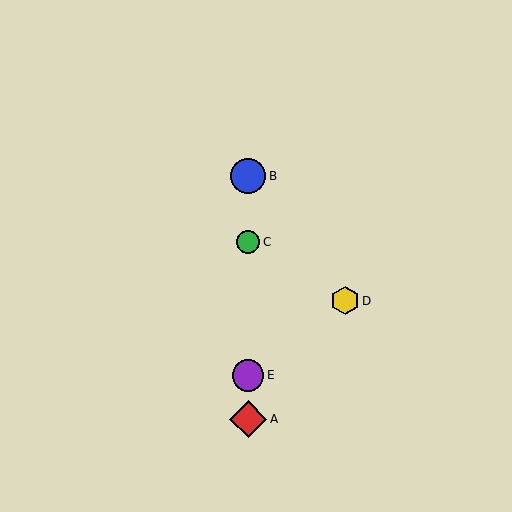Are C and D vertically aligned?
No, C is at x≈248 and D is at x≈345.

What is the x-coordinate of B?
Object B is at x≈248.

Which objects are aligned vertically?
Objects A, B, C, E are aligned vertically.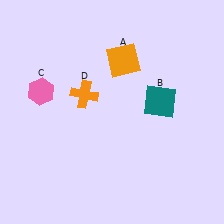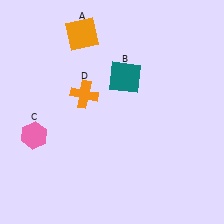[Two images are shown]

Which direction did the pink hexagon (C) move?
The pink hexagon (C) moved down.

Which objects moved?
The objects that moved are: the orange square (A), the teal square (B), the pink hexagon (C).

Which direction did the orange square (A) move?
The orange square (A) moved left.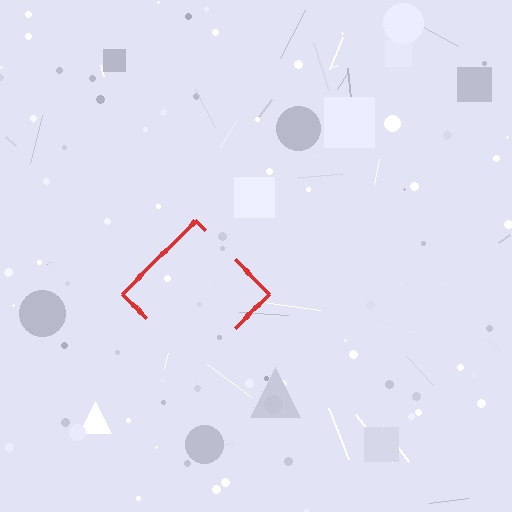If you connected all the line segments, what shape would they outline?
They would outline a diamond.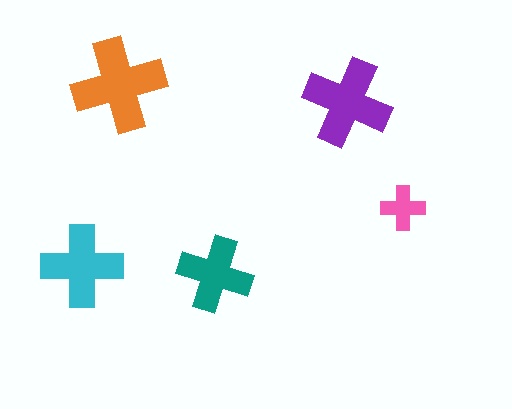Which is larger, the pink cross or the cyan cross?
The cyan one.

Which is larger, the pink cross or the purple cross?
The purple one.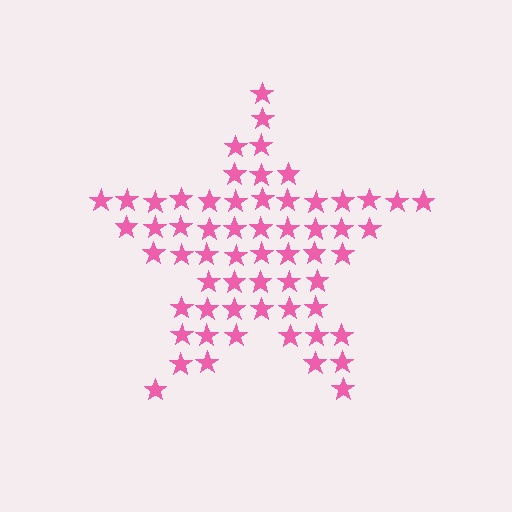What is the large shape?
The large shape is a star.